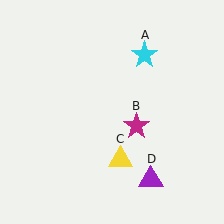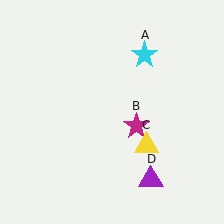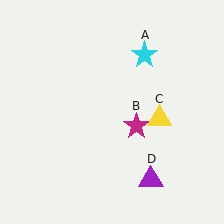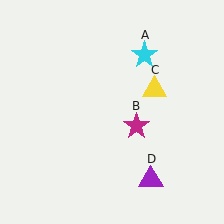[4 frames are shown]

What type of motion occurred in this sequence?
The yellow triangle (object C) rotated counterclockwise around the center of the scene.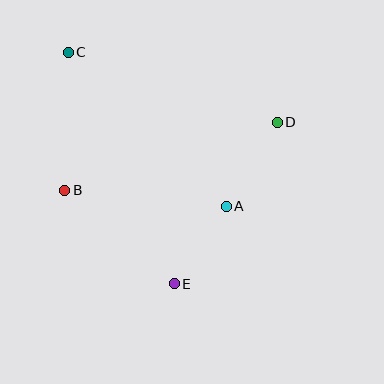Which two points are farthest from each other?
Points C and E are farthest from each other.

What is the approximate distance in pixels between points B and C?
The distance between B and C is approximately 138 pixels.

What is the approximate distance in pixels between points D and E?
The distance between D and E is approximately 192 pixels.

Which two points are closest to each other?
Points A and E are closest to each other.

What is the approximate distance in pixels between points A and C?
The distance between A and C is approximately 220 pixels.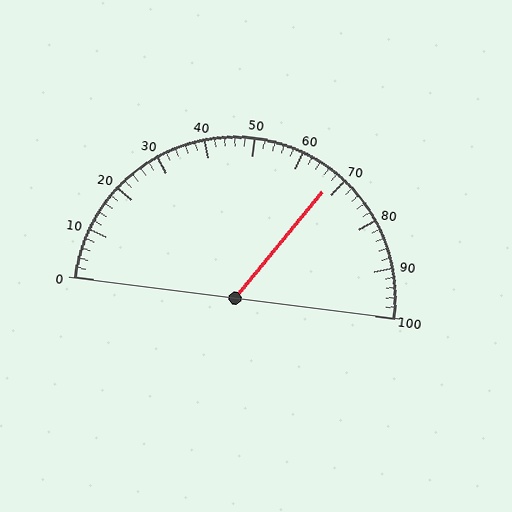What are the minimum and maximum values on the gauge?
The gauge ranges from 0 to 100.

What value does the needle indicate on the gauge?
The needle indicates approximately 68.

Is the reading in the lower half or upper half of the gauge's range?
The reading is in the upper half of the range (0 to 100).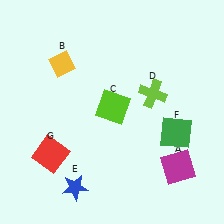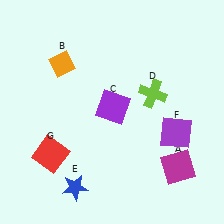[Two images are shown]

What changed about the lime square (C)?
In Image 1, C is lime. In Image 2, it changed to purple.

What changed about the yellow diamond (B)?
In Image 1, B is yellow. In Image 2, it changed to orange.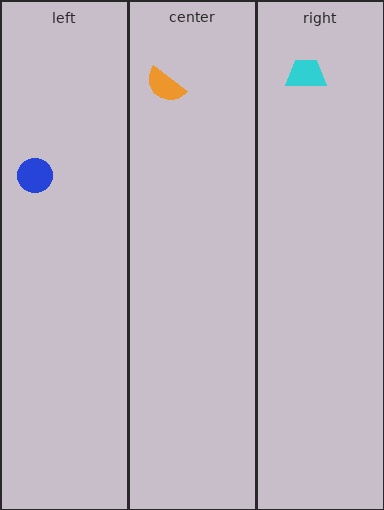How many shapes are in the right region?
1.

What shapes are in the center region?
The orange semicircle.